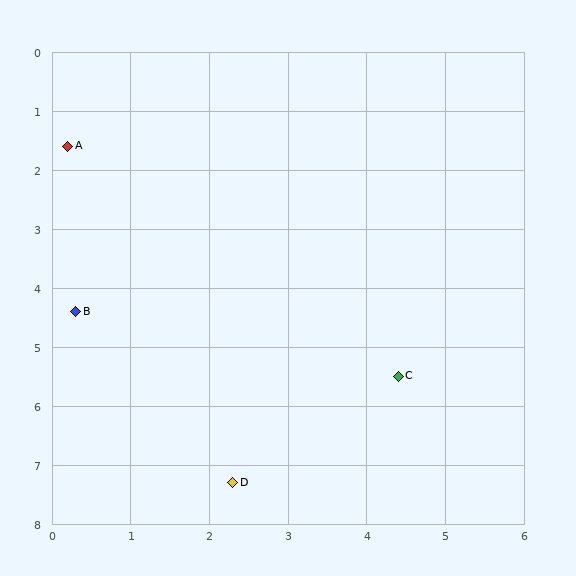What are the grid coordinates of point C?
Point C is at approximately (4.4, 5.5).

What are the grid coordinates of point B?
Point B is at approximately (0.3, 4.4).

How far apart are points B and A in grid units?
Points B and A are about 2.8 grid units apart.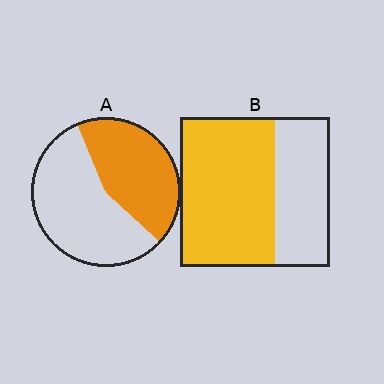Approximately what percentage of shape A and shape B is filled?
A is approximately 45% and B is approximately 65%.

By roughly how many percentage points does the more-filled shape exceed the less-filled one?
By roughly 20 percentage points (B over A).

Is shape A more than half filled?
No.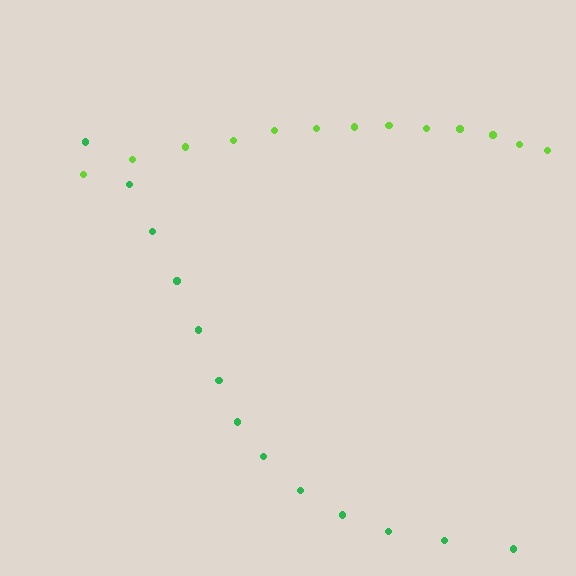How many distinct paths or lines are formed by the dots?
There are 2 distinct paths.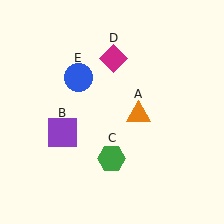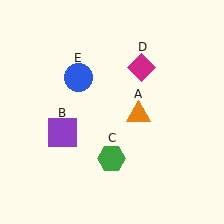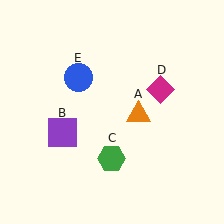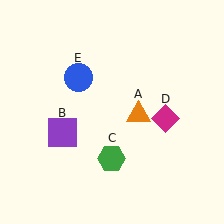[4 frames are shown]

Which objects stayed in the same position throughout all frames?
Orange triangle (object A) and purple square (object B) and green hexagon (object C) and blue circle (object E) remained stationary.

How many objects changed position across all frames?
1 object changed position: magenta diamond (object D).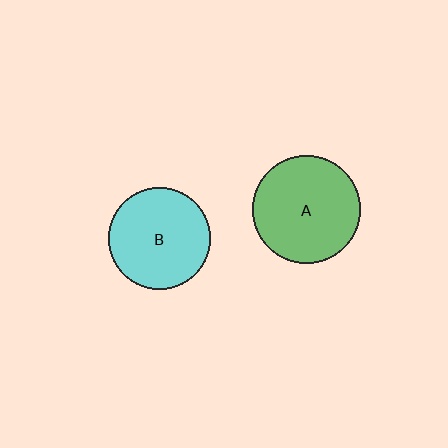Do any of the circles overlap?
No, none of the circles overlap.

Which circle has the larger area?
Circle A (green).